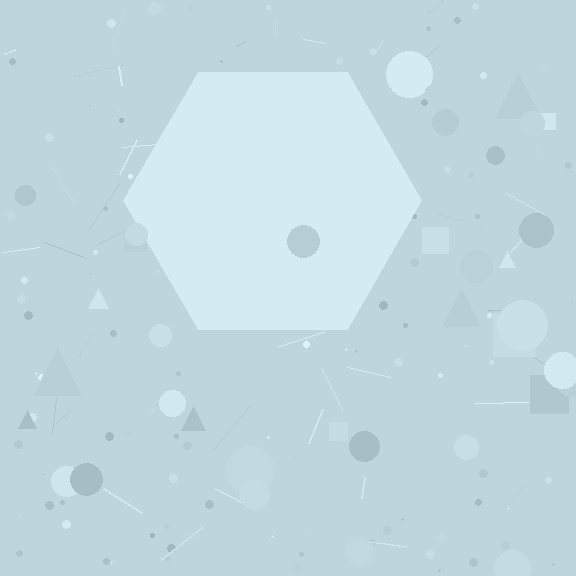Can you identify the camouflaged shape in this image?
The camouflaged shape is a hexagon.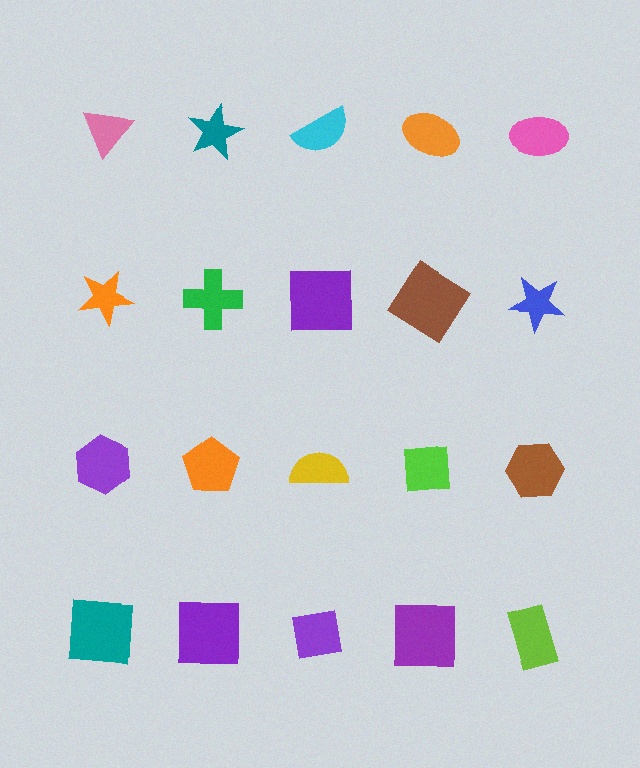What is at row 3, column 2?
An orange pentagon.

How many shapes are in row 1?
5 shapes.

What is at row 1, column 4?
An orange ellipse.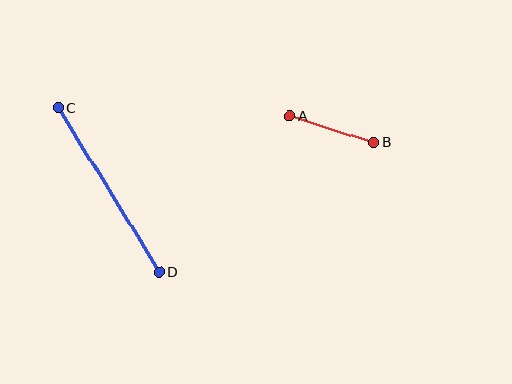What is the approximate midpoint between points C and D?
The midpoint is at approximately (109, 190) pixels.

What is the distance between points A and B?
The distance is approximately 88 pixels.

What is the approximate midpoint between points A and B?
The midpoint is at approximately (332, 129) pixels.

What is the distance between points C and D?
The distance is approximately 193 pixels.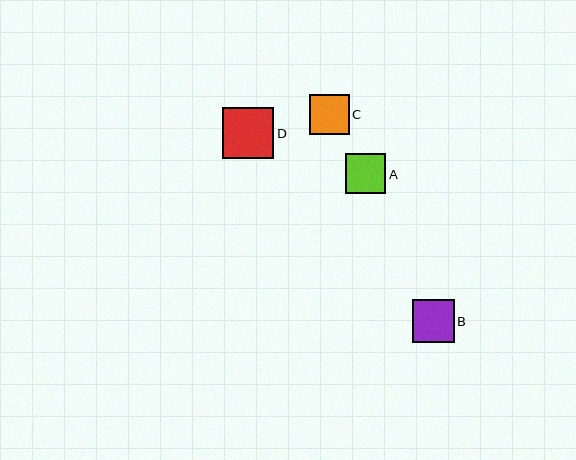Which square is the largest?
Square D is the largest with a size of approximately 51 pixels.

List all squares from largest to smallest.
From largest to smallest: D, B, A, C.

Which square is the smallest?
Square C is the smallest with a size of approximately 40 pixels.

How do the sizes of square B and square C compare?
Square B and square C are approximately the same size.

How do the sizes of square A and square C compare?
Square A and square C are approximately the same size.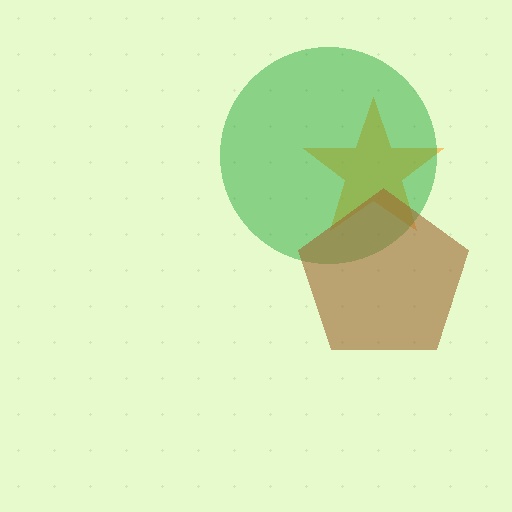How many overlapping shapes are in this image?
There are 3 overlapping shapes in the image.